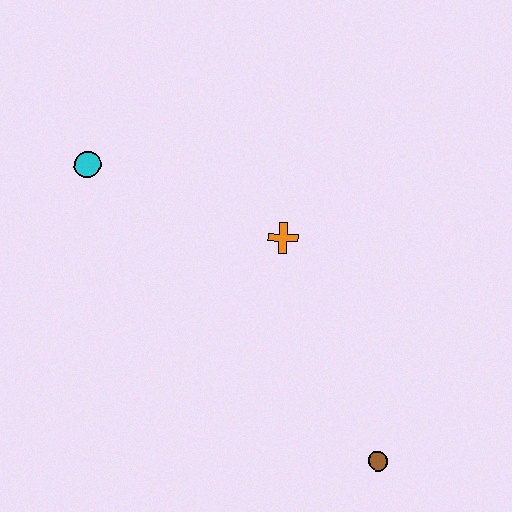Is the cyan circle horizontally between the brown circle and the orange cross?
No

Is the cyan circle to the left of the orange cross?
Yes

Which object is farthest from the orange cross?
The brown circle is farthest from the orange cross.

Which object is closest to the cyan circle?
The orange cross is closest to the cyan circle.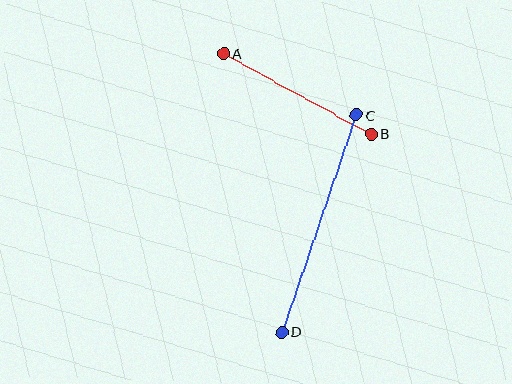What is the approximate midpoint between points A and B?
The midpoint is at approximately (297, 94) pixels.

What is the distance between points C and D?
The distance is approximately 230 pixels.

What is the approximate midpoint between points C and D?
The midpoint is at approximately (319, 223) pixels.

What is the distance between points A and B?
The distance is approximately 168 pixels.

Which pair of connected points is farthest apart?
Points C and D are farthest apart.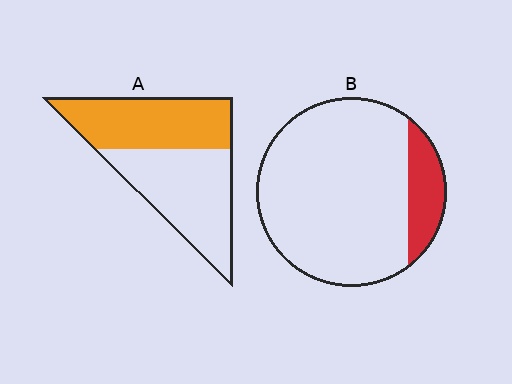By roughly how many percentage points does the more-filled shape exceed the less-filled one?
By roughly 35 percentage points (A over B).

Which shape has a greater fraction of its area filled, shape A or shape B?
Shape A.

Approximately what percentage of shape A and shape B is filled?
A is approximately 45% and B is approximately 15%.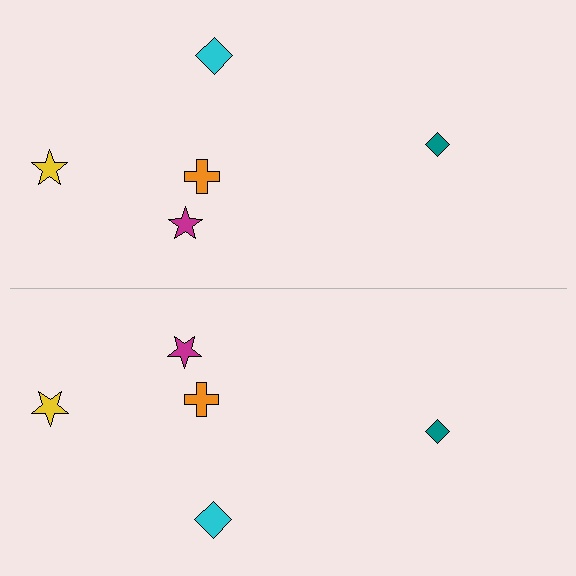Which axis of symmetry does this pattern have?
The pattern has a horizontal axis of symmetry running through the center of the image.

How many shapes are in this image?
There are 10 shapes in this image.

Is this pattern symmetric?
Yes, this pattern has bilateral (reflection) symmetry.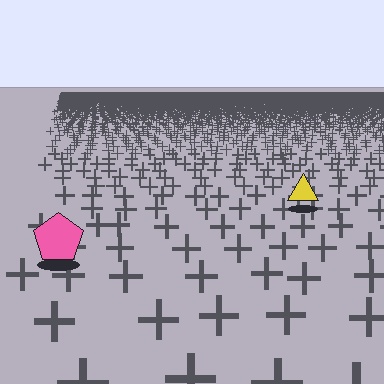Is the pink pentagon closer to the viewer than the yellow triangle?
Yes. The pink pentagon is closer — you can tell from the texture gradient: the ground texture is coarser near it.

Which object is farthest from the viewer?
The yellow triangle is farthest from the viewer. It appears smaller and the ground texture around it is denser.